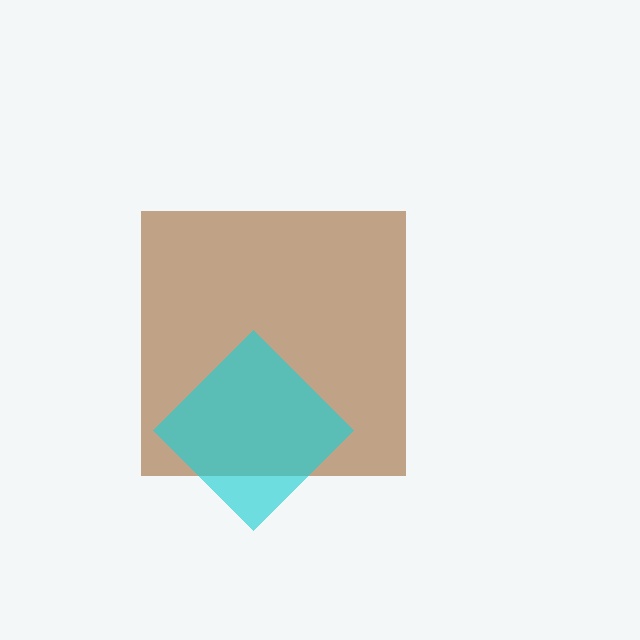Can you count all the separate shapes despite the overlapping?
Yes, there are 2 separate shapes.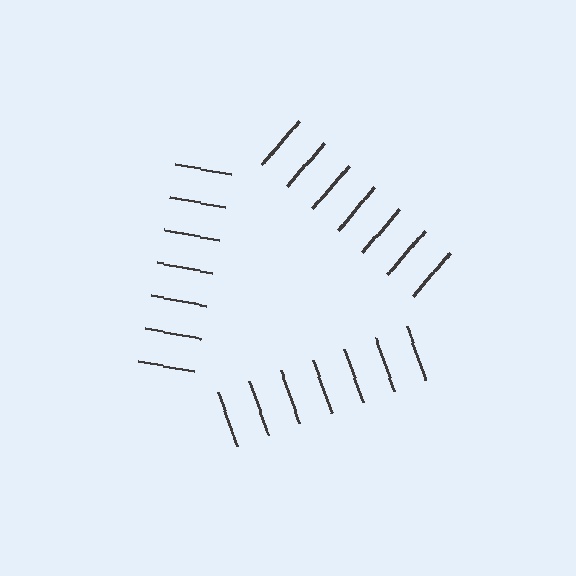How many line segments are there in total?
21 — 7 along each of the 3 edges.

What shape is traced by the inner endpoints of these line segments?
An illusory triangle — the line segments terminate on its edges but no continuous stroke is drawn.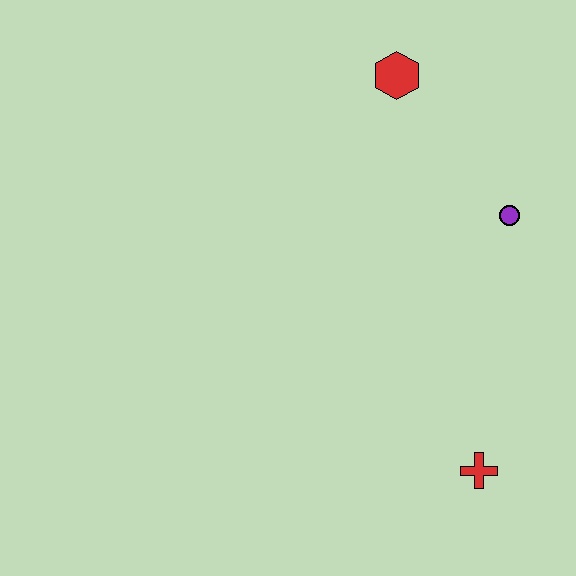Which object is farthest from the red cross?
The red hexagon is farthest from the red cross.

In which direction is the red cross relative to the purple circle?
The red cross is below the purple circle.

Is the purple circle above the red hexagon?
No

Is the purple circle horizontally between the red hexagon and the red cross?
No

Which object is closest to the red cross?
The purple circle is closest to the red cross.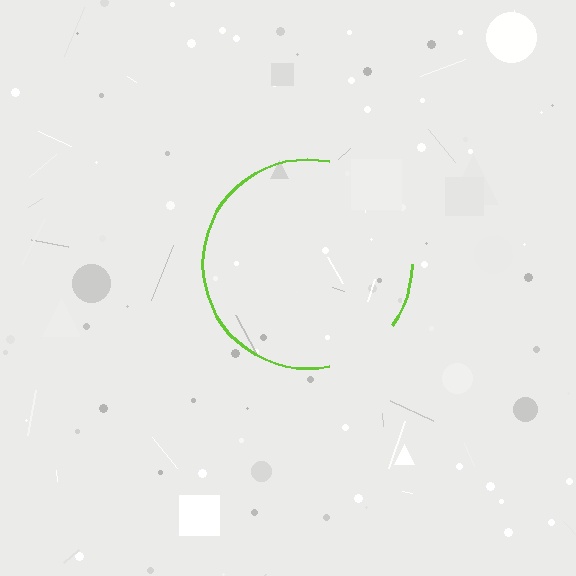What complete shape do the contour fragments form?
The contour fragments form a circle.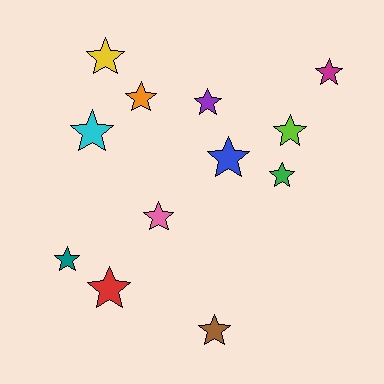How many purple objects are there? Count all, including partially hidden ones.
There is 1 purple object.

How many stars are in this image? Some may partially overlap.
There are 12 stars.